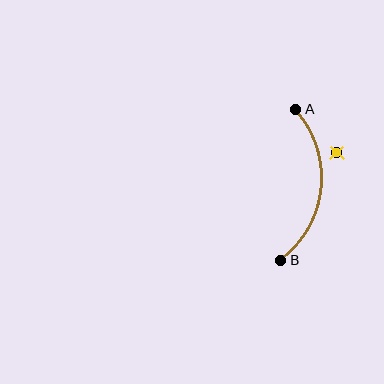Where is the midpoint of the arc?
The arc midpoint is the point on the curve farthest from the straight line joining A and B. It sits to the right of that line.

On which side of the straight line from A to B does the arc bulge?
The arc bulges to the right of the straight line connecting A and B.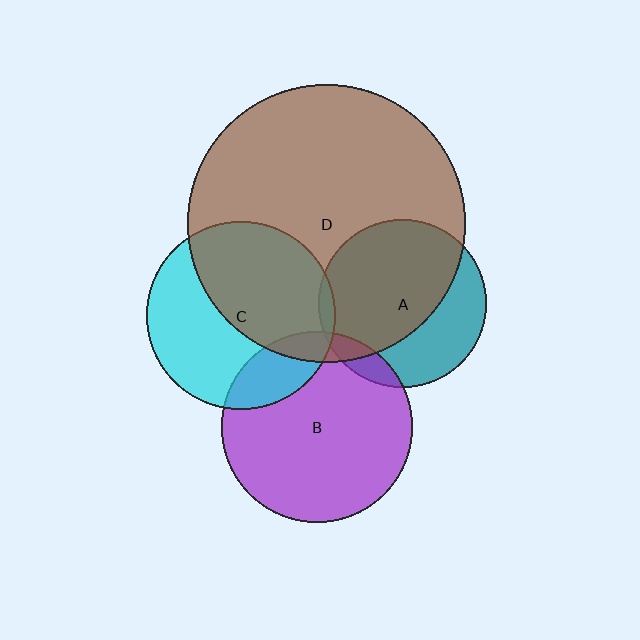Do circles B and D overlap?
Yes.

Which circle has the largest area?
Circle D (brown).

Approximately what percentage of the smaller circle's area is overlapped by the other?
Approximately 10%.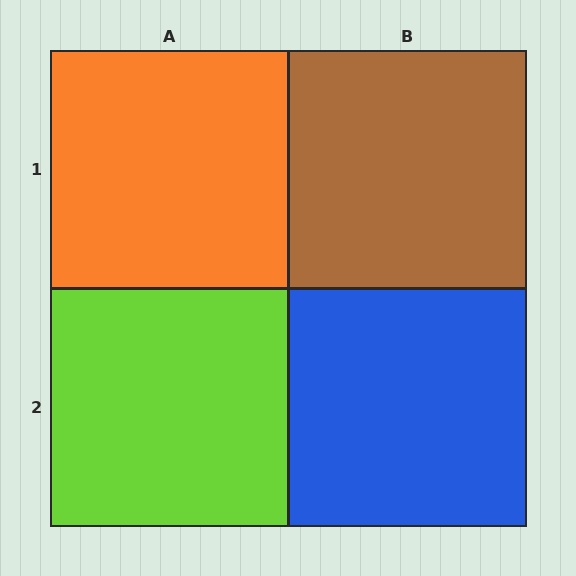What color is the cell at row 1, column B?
Brown.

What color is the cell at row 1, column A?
Orange.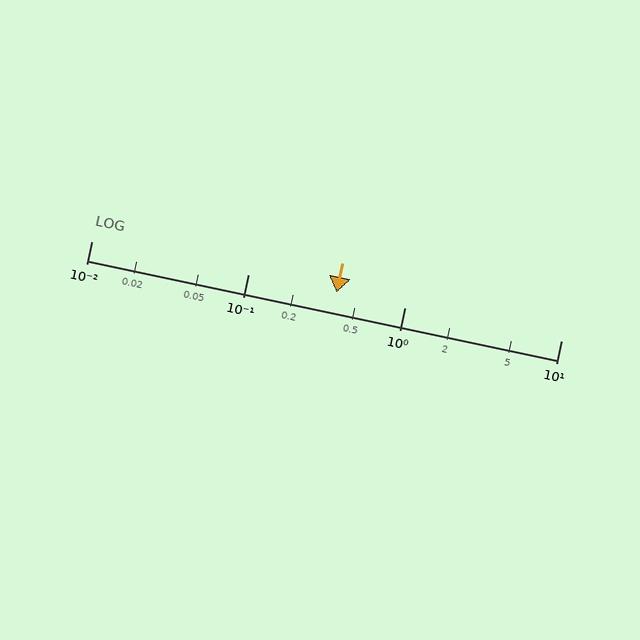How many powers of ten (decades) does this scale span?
The scale spans 3 decades, from 0.01 to 10.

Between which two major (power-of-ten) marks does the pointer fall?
The pointer is between 0.1 and 1.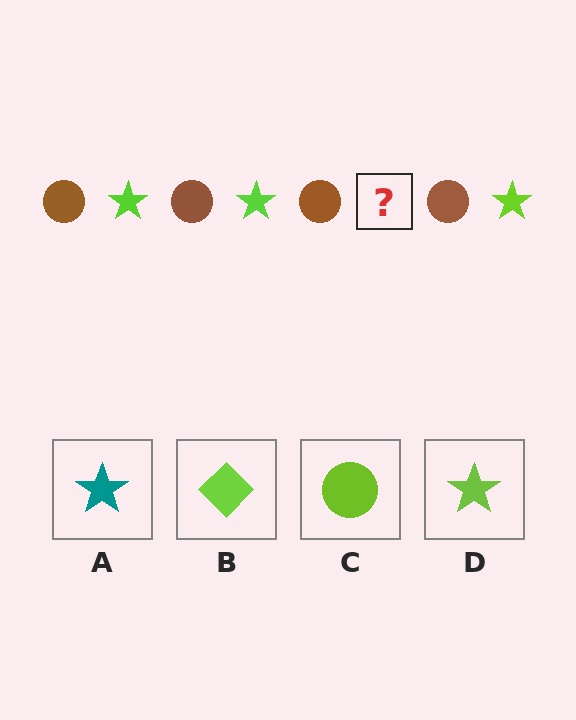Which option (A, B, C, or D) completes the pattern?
D.